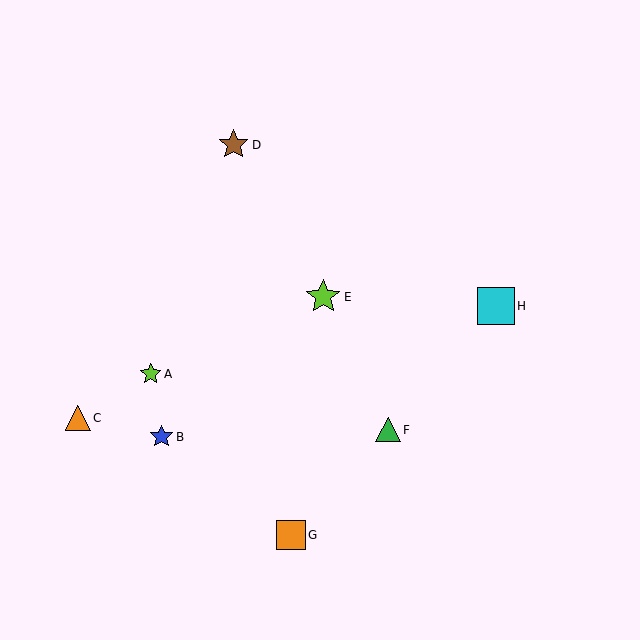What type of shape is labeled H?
Shape H is a cyan square.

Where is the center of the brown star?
The center of the brown star is at (234, 145).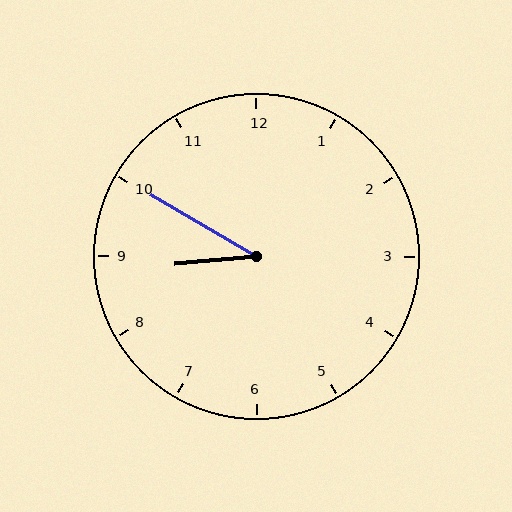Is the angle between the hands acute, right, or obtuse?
It is acute.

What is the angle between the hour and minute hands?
Approximately 35 degrees.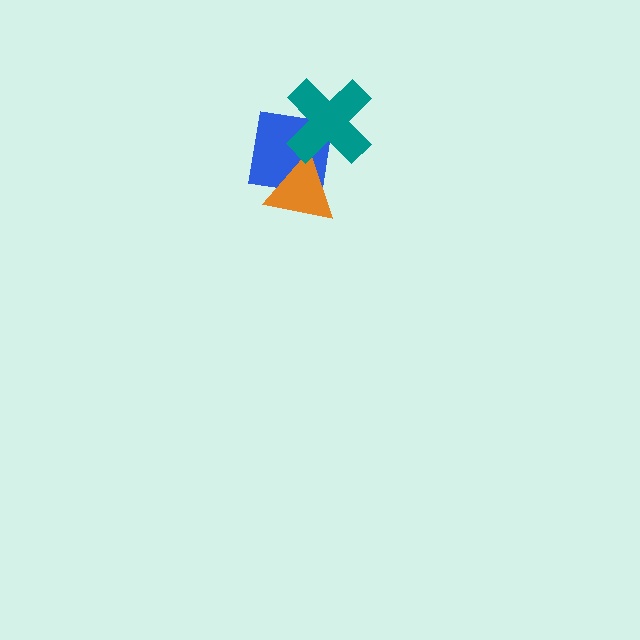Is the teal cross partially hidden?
No, no other shape covers it.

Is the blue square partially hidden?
Yes, it is partially covered by another shape.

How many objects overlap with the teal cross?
2 objects overlap with the teal cross.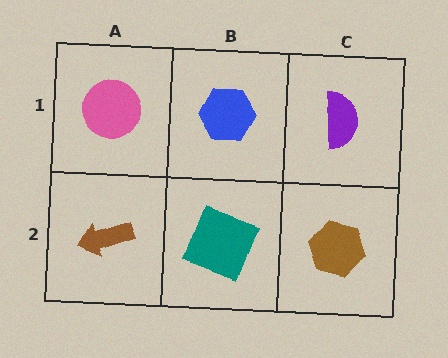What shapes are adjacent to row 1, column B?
A teal square (row 2, column B), a pink circle (row 1, column A), a purple semicircle (row 1, column C).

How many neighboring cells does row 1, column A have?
2.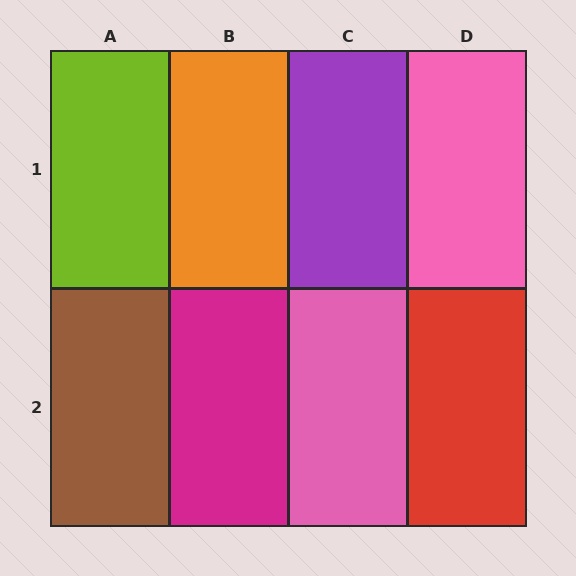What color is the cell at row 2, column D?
Red.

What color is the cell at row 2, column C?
Pink.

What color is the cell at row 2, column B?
Magenta.